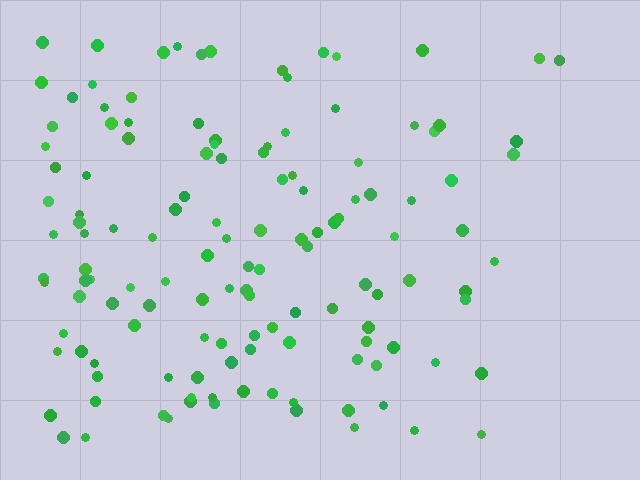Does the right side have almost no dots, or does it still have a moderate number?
Still a moderate number, just noticeably fewer than the left.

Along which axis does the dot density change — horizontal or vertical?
Horizontal.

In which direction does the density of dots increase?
From right to left, with the left side densest.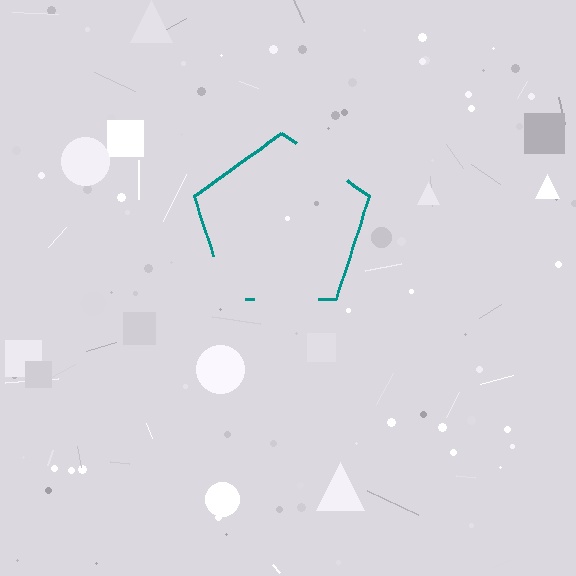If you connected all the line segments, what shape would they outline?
They would outline a pentagon.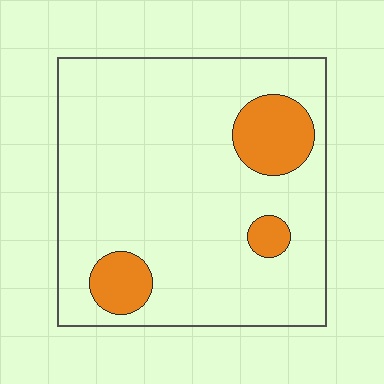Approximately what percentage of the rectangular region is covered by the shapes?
Approximately 15%.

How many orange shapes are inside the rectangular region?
3.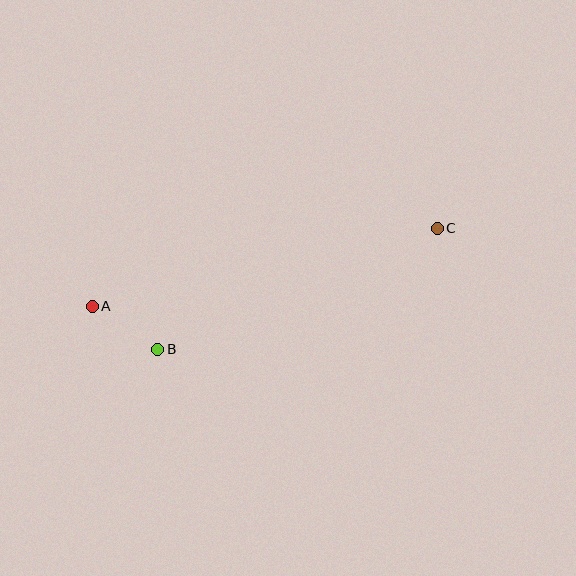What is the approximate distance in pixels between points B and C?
The distance between B and C is approximately 304 pixels.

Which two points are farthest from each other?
Points A and C are farthest from each other.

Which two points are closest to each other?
Points A and B are closest to each other.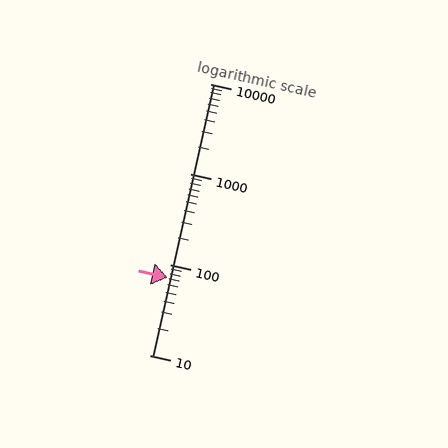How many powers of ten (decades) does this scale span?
The scale spans 3 decades, from 10 to 10000.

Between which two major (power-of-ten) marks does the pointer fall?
The pointer is between 10 and 100.